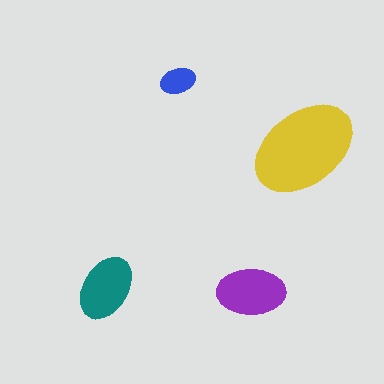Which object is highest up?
The blue ellipse is topmost.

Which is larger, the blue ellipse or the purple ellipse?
The purple one.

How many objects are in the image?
There are 4 objects in the image.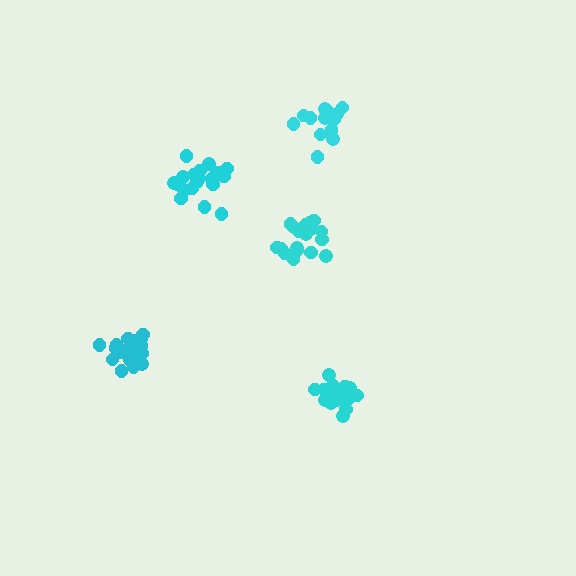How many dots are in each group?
Group 1: 15 dots, Group 2: 21 dots, Group 3: 20 dots, Group 4: 19 dots, Group 5: 21 dots (96 total).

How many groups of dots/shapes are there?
There are 5 groups.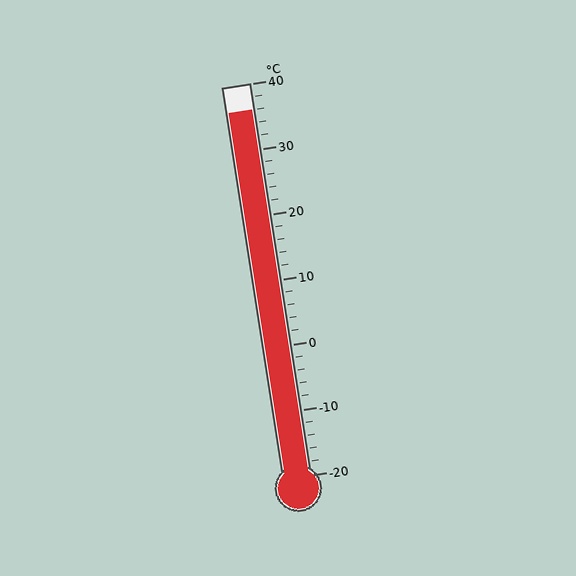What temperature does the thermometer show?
The thermometer shows approximately 36°C.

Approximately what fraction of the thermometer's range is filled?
The thermometer is filled to approximately 95% of its range.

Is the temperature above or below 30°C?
The temperature is above 30°C.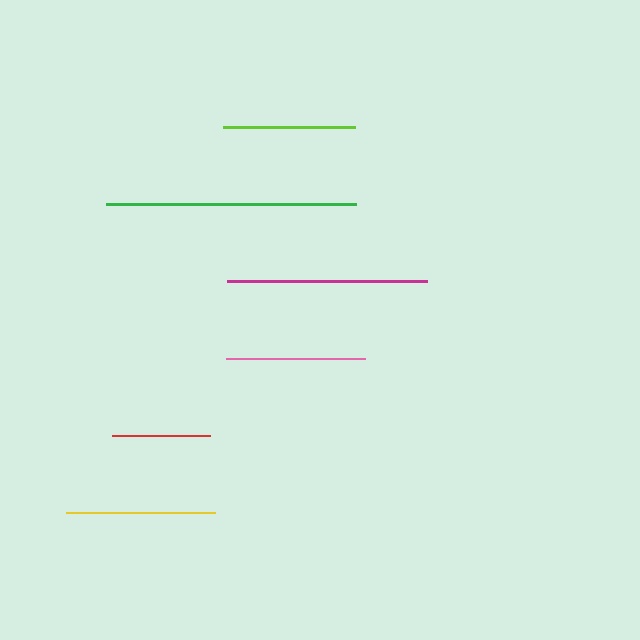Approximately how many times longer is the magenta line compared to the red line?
The magenta line is approximately 2.0 times the length of the red line.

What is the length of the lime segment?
The lime segment is approximately 131 pixels long.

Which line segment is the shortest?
The red line is the shortest at approximately 98 pixels.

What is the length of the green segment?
The green segment is approximately 250 pixels long.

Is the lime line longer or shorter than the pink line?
The pink line is longer than the lime line.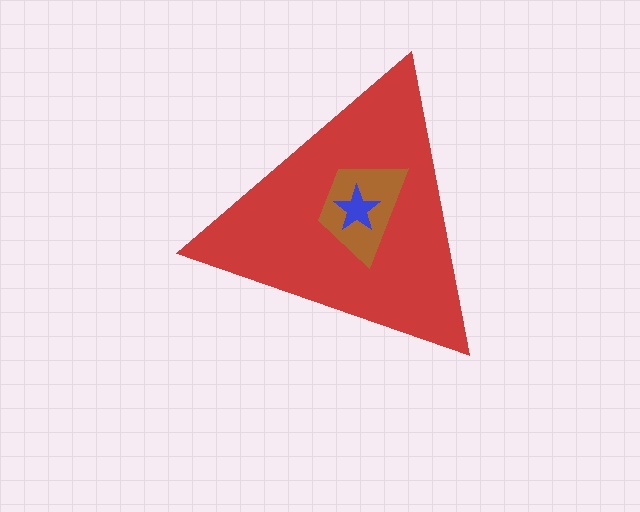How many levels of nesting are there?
3.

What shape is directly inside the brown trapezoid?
The blue star.